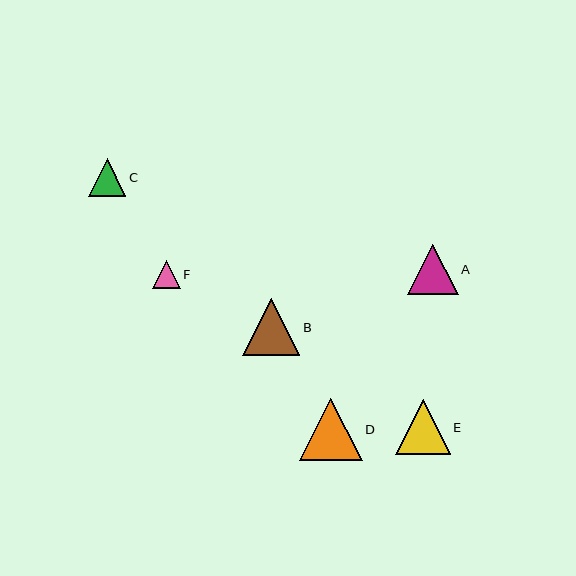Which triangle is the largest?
Triangle D is the largest with a size of approximately 62 pixels.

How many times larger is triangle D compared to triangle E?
Triangle D is approximately 1.1 times the size of triangle E.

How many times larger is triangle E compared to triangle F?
Triangle E is approximately 1.9 times the size of triangle F.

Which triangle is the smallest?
Triangle F is the smallest with a size of approximately 28 pixels.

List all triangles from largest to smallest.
From largest to smallest: D, B, E, A, C, F.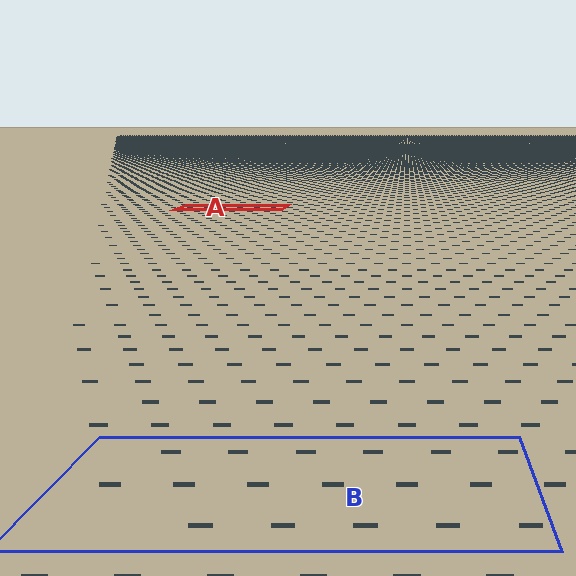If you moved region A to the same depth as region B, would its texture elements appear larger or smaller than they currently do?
They would appear larger. At a closer depth, the same texture elements are projected at a bigger on-screen size.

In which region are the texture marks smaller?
The texture marks are smaller in region A, because it is farther away.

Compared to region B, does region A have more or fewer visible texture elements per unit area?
Region A has more texture elements per unit area — they are packed more densely because it is farther away.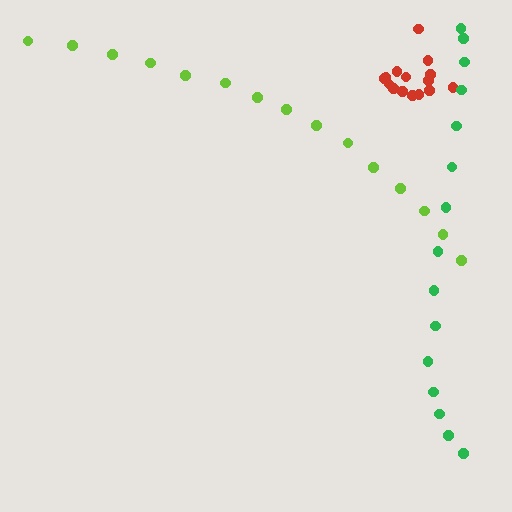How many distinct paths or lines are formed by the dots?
There are 3 distinct paths.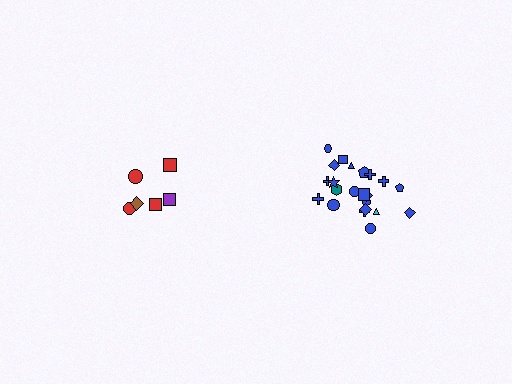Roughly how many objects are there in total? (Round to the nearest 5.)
Roughly 30 objects in total.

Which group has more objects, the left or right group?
The right group.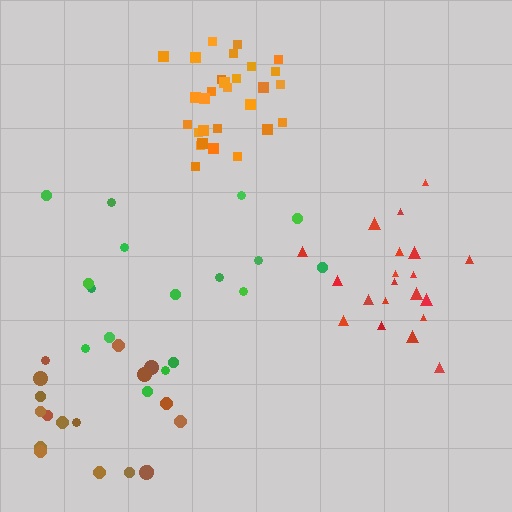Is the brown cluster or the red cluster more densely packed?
Red.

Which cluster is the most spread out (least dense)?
Green.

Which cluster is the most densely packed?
Orange.